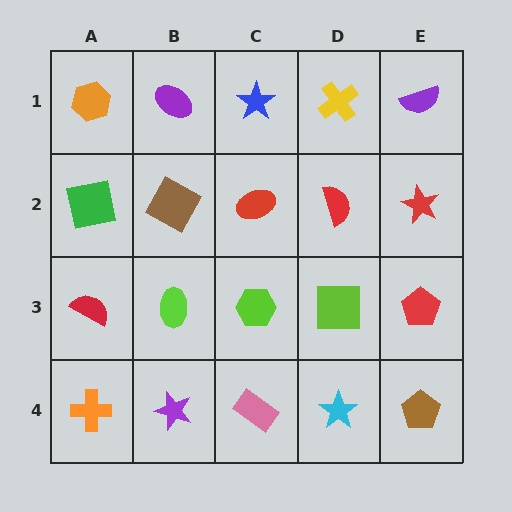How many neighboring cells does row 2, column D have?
4.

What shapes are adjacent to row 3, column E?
A red star (row 2, column E), a brown pentagon (row 4, column E), a lime square (row 3, column D).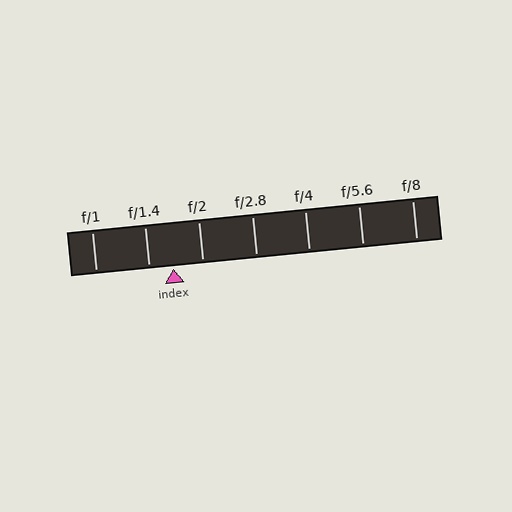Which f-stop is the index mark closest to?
The index mark is closest to f/1.4.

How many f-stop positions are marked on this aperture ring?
There are 7 f-stop positions marked.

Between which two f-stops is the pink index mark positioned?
The index mark is between f/1.4 and f/2.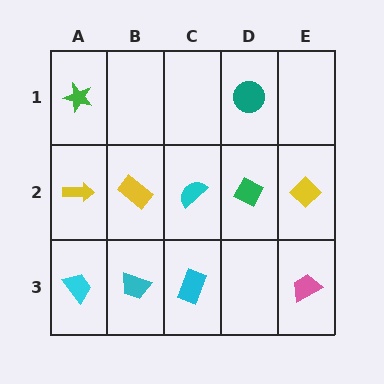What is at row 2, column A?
A yellow arrow.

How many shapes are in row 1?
2 shapes.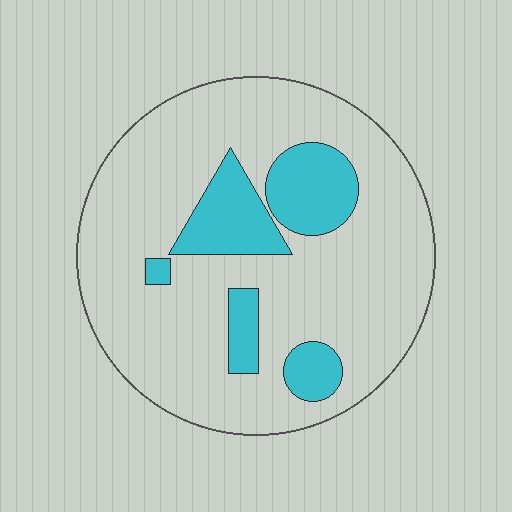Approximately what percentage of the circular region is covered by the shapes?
Approximately 20%.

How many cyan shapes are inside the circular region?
5.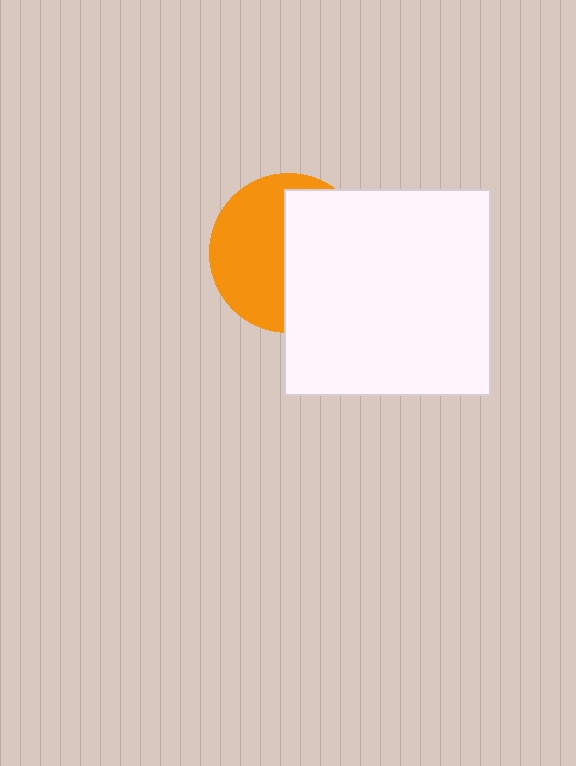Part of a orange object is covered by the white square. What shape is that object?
It is a circle.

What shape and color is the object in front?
The object in front is a white square.